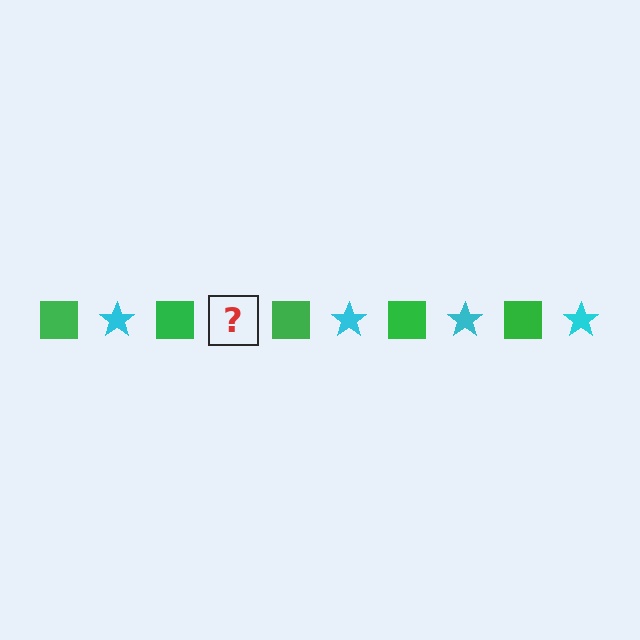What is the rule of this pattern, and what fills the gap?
The rule is that the pattern alternates between green square and cyan star. The gap should be filled with a cyan star.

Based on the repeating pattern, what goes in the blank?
The blank should be a cyan star.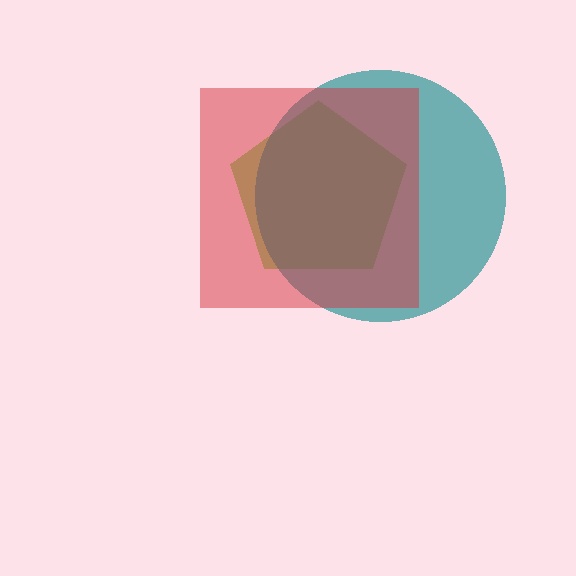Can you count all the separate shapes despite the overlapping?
Yes, there are 3 separate shapes.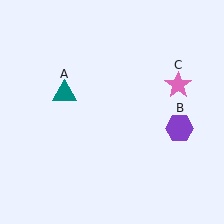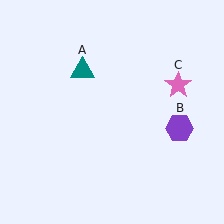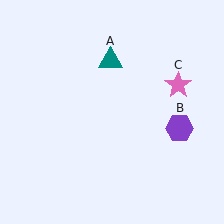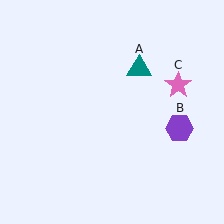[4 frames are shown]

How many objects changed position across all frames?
1 object changed position: teal triangle (object A).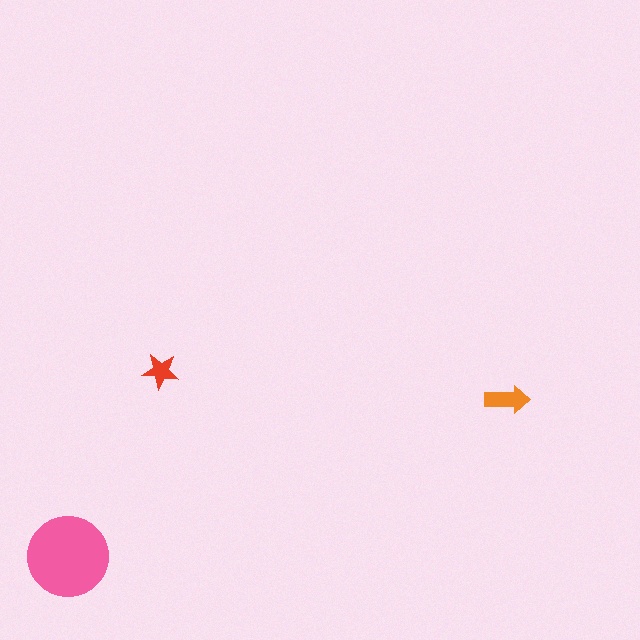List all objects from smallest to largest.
The red star, the orange arrow, the pink circle.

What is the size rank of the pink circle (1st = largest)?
1st.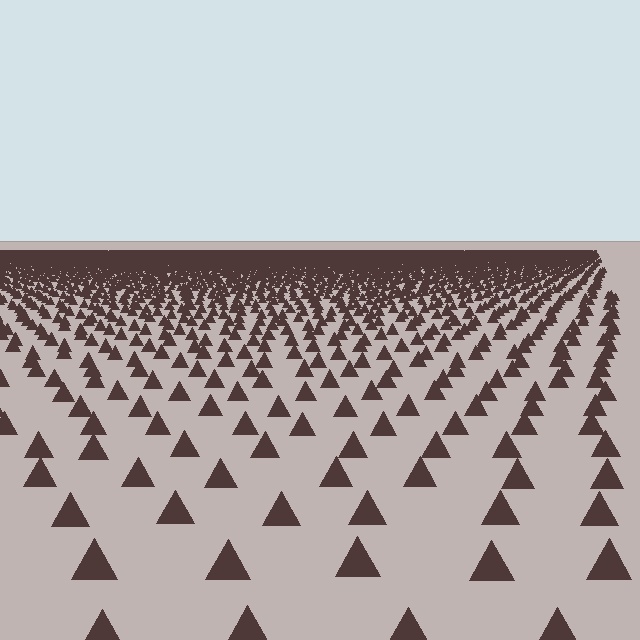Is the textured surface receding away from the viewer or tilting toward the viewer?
The surface is receding away from the viewer. Texture elements get smaller and denser toward the top.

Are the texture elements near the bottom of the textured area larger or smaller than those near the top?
Larger. Near the bottom, elements are closer to the viewer and appear at a bigger on-screen size.